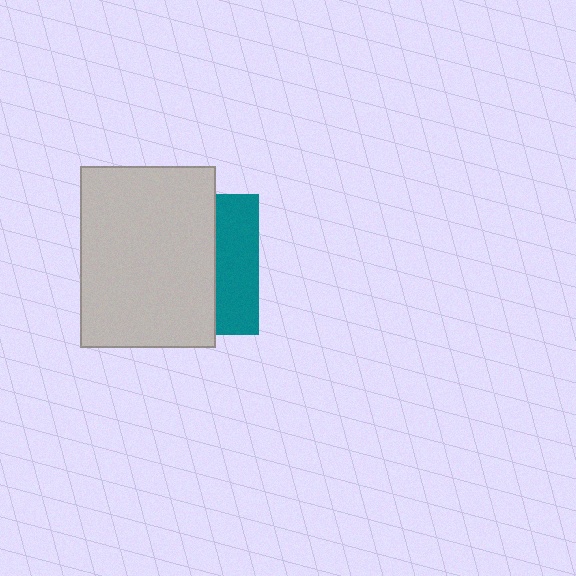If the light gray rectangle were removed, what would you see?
You would see the complete teal square.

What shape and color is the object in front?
The object in front is a light gray rectangle.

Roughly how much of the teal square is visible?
A small part of it is visible (roughly 31%).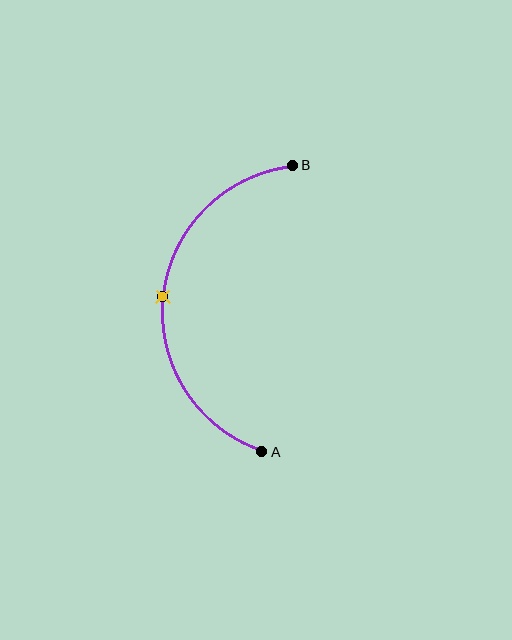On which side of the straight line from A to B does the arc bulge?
The arc bulges to the left of the straight line connecting A and B.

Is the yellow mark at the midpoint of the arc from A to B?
Yes. The yellow mark lies on the arc at equal arc-length from both A and B — it is the arc midpoint.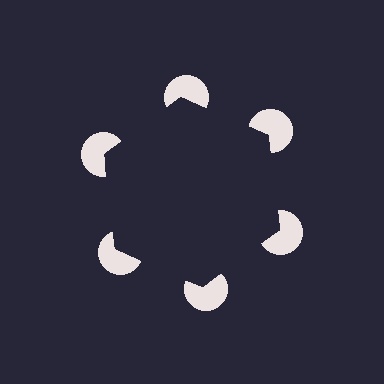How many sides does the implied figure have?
6 sides.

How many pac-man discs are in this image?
There are 6 — one at each vertex of the illusory hexagon.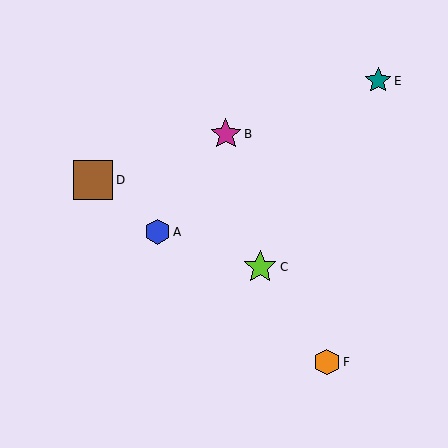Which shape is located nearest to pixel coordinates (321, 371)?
The orange hexagon (labeled F) at (327, 362) is nearest to that location.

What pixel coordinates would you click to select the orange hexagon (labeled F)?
Click at (327, 362) to select the orange hexagon F.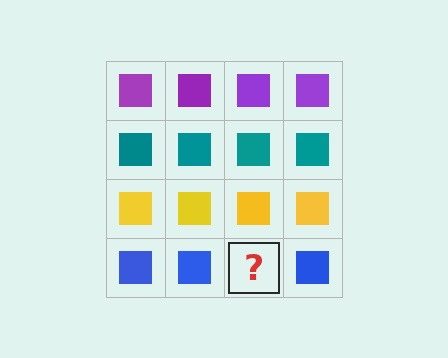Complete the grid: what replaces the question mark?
The question mark should be replaced with a blue square.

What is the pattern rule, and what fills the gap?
The rule is that each row has a consistent color. The gap should be filled with a blue square.